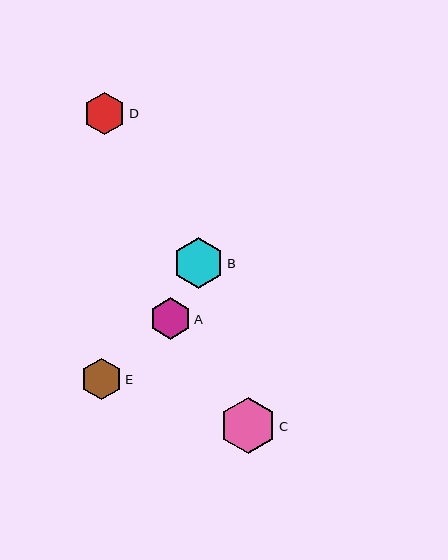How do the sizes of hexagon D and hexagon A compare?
Hexagon D and hexagon A are approximately the same size.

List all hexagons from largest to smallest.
From largest to smallest: C, B, D, A, E.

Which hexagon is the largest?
Hexagon C is the largest with a size of approximately 56 pixels.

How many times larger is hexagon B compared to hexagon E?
Hexagon B is approximately 1.2 times the size of hexagon E.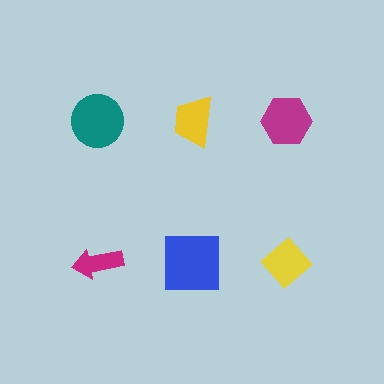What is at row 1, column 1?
A teal circle.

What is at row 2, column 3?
A yellow diamond.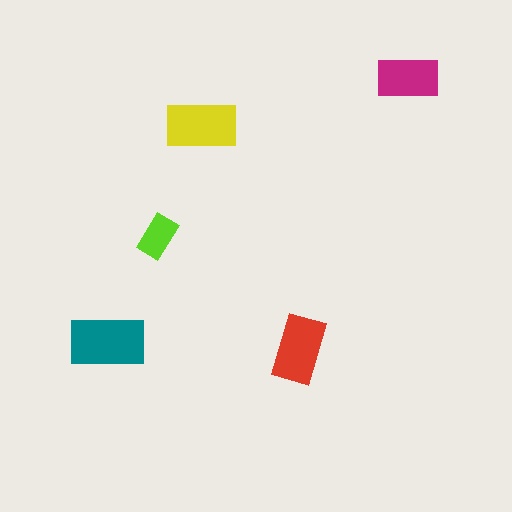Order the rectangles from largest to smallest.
the teal one, the yellow one, the red one, the magenta one, the lime one.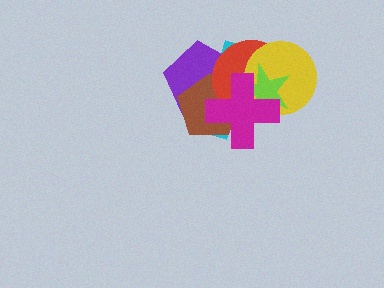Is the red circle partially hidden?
Yes, it is partially covered by another shape.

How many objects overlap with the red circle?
6 objects overlap with the red circle.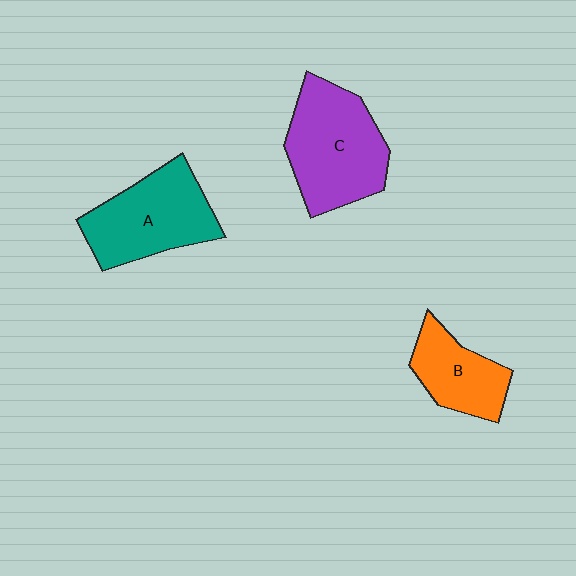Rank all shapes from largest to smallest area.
From largest to smallest: C (purple), A (teal), B (orange).